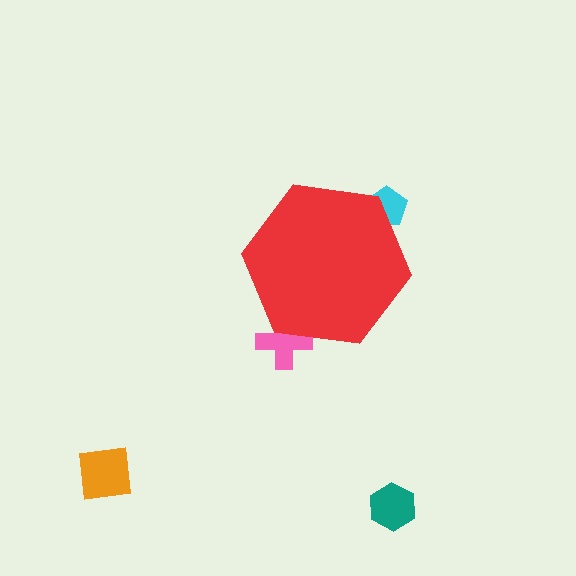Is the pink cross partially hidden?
Yes, the pink cross is partially hidden behind the red hexagon.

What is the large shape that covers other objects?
A red hexagon.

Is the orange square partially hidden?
No, the orange square is fully visible.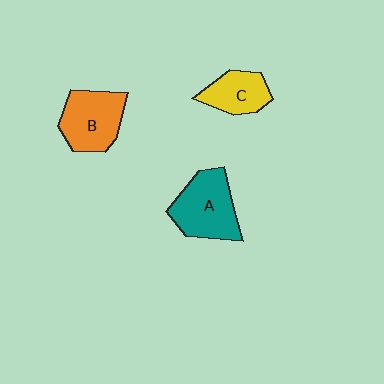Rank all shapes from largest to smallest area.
From largest to smallest: A (teal), B (orange), C (yellow).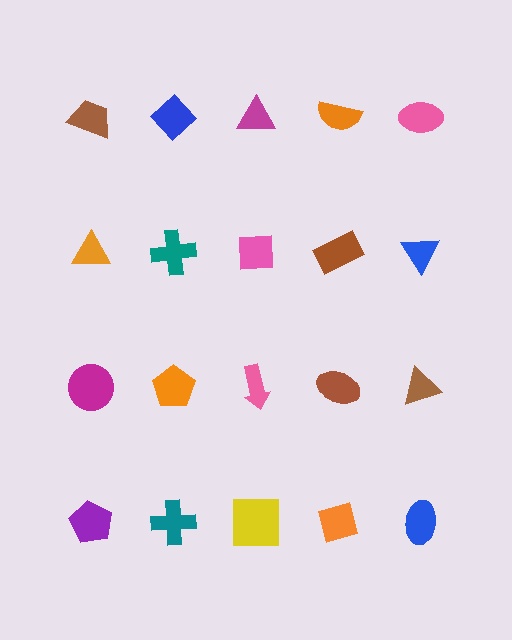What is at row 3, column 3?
A pink arrow.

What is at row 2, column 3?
A pink square.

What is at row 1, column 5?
A pink ellipse.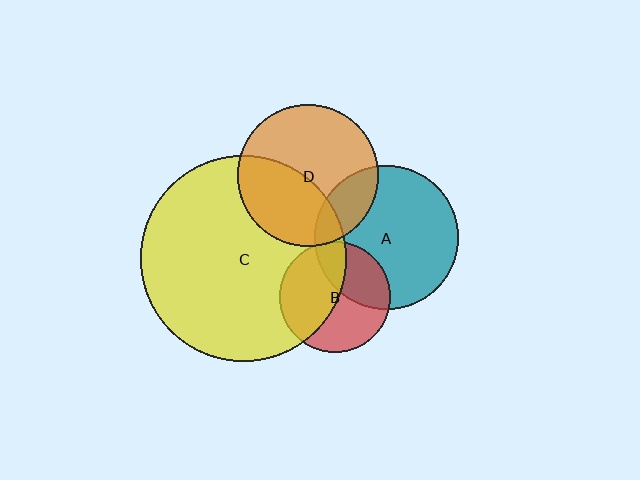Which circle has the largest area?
Circle C (yellow).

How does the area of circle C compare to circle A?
Approximately 2.0 times.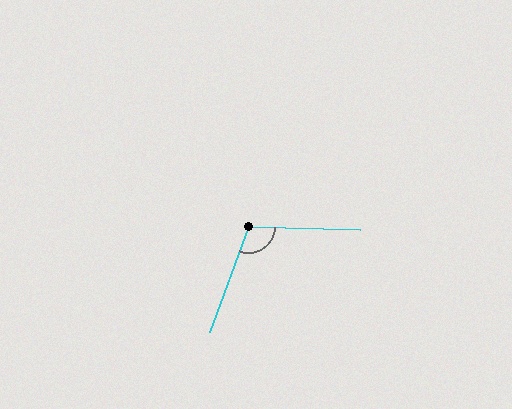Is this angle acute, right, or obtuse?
It is obtuse.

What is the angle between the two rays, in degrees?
Approximately 109 degrees.